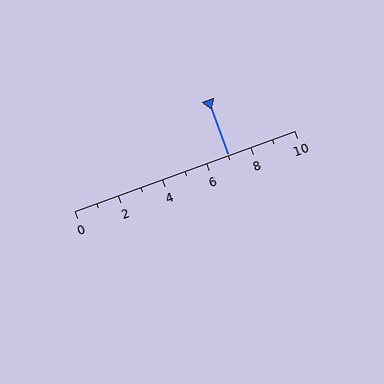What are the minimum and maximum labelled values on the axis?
The axis runs from 0 to 10.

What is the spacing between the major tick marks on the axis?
The major ticks are spaced 2 apart.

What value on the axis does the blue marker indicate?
The marker indicates approximately 7.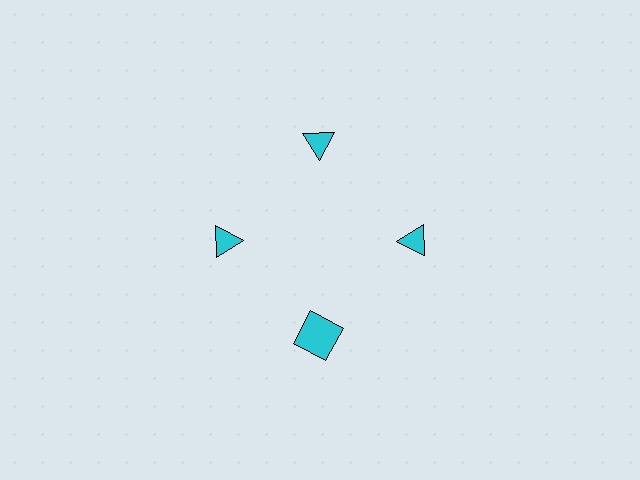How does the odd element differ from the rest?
It has a different shape: square instead of triangle.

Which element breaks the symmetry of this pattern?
The cyan square at roughly the 6 o'clock position breaks the symmetry. All other shapes are cyan triangles.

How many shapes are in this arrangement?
There are 4 shapes arranged in a ring pattern.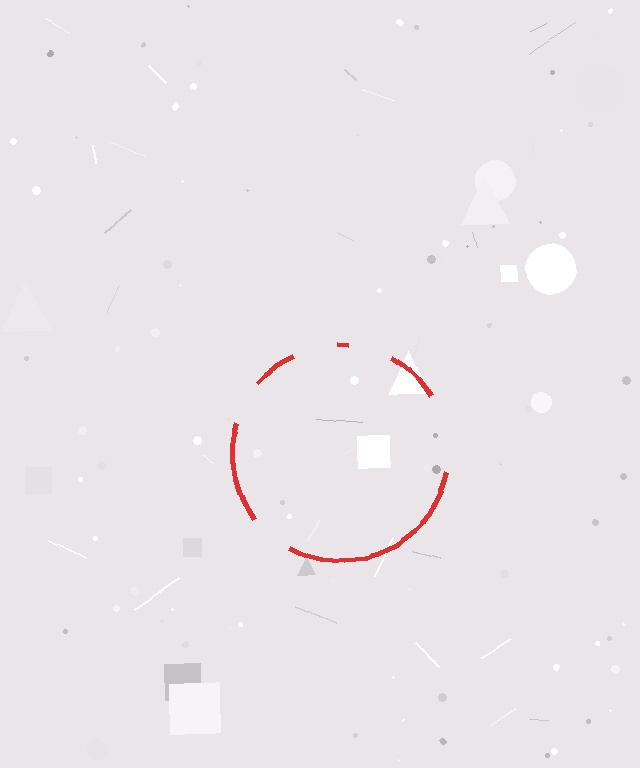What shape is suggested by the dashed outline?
The dashed outline suggests a circle.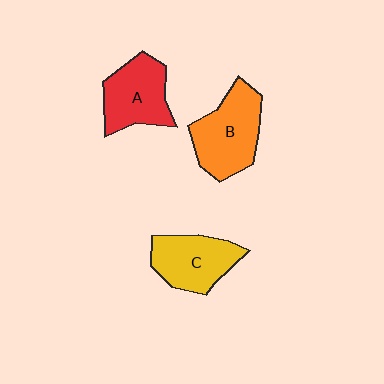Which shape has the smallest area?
Shape C (yellow).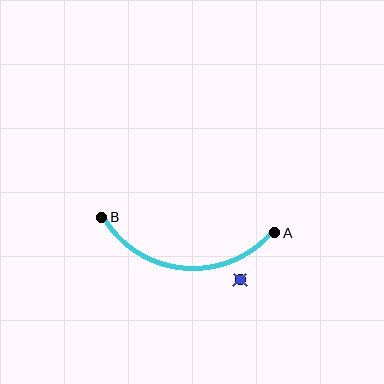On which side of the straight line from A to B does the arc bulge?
The arc bulges below the straight line connecting A and B.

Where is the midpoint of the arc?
The arc midpoint is the point on the curve farthest from the straight line joining A and B. It sits below that line.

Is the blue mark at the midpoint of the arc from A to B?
No — the blue mark does not lie on the arc at all. It sits slightly outside the curve.